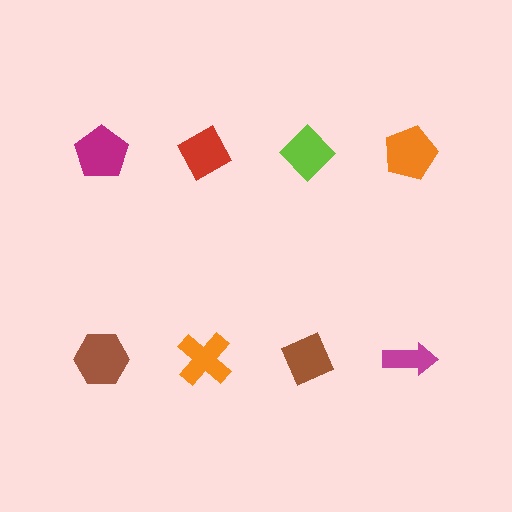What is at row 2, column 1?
A brown hexagon.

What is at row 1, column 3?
A lime diamond.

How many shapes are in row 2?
4 shapes.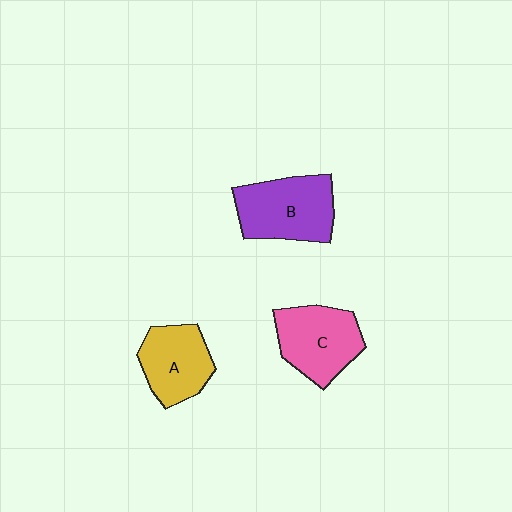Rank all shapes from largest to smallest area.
From largest to smallest: B (purple), C (pink), A (yellow).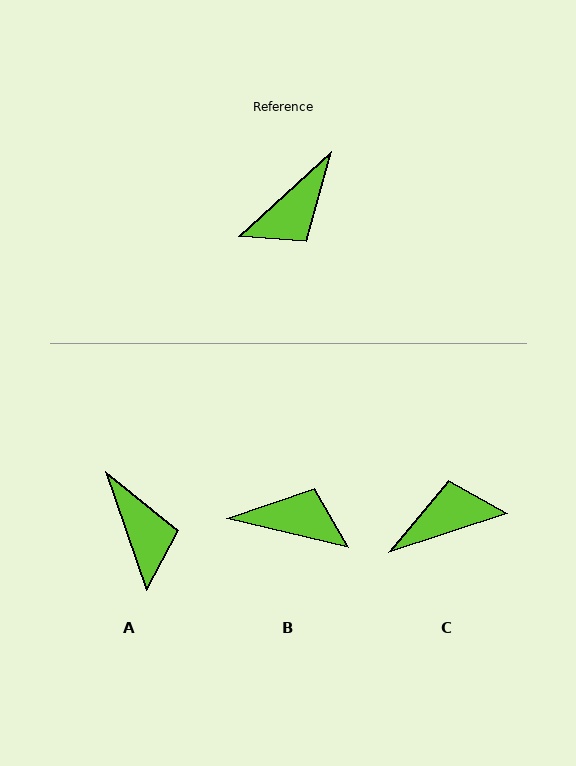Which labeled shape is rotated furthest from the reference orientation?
C, about 156 degrees away.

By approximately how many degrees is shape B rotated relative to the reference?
Approximately 124 degrees counter-clockwise.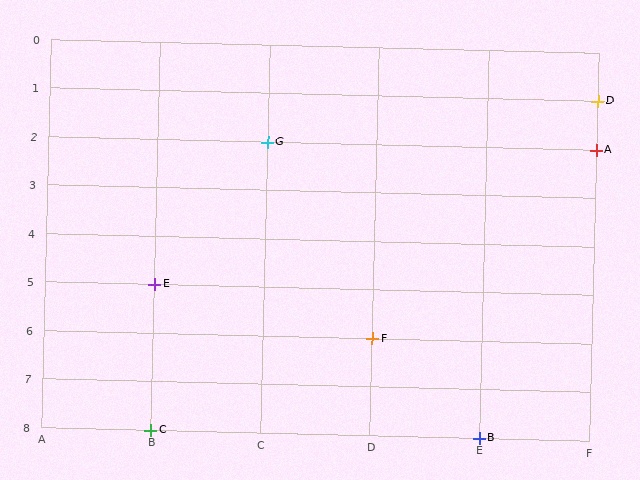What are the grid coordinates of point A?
Point A is at grid coordinates (F, 2).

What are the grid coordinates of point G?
Point G is at grid coordinates (C, 2).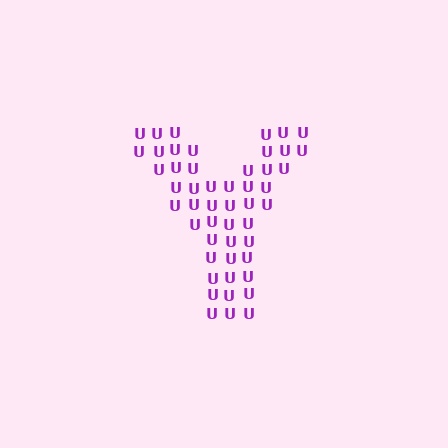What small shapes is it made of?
It is made of small letter U's.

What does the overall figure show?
The overall figure shows the letter Y.